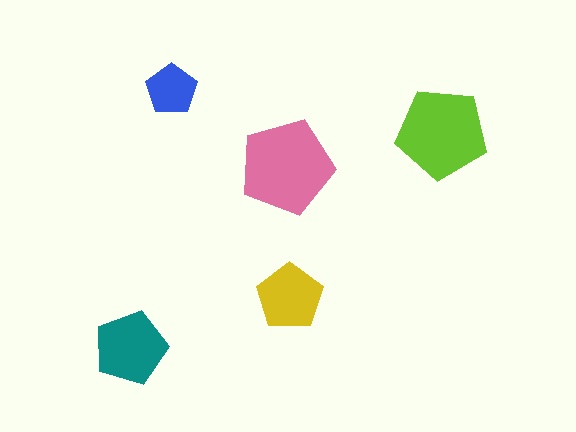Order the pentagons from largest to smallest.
the pink one, the lime one, the teal one, the yellow one, the blue one.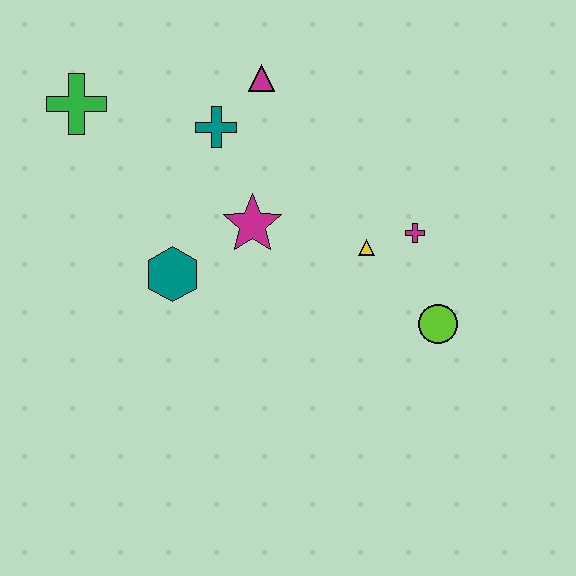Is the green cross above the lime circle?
Yes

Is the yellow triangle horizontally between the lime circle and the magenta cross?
No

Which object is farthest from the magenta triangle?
The lime circle is farthest from the magenta triangle.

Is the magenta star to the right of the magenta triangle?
No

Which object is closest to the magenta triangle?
The teal cross is closest to the magenta triangle.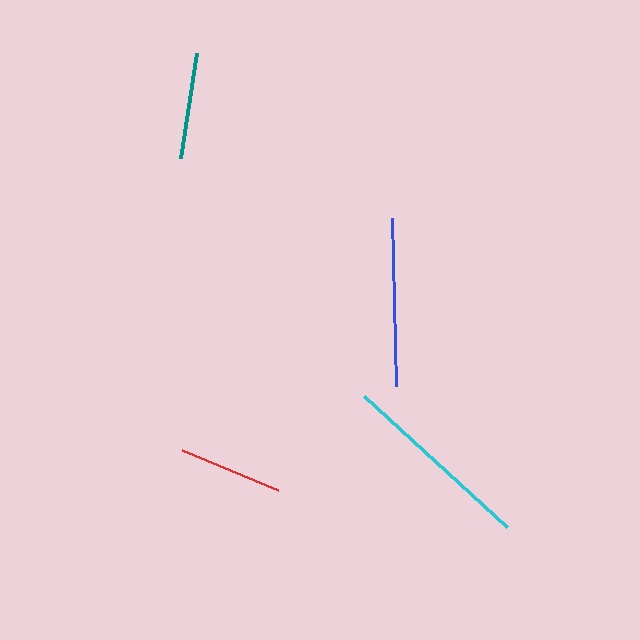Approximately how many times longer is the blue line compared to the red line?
The blue line is approximately 1.6 times the length of the red line.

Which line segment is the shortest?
The red line is the shortest at approximately 104 pixels.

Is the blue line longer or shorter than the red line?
The blue line is longer than the red line.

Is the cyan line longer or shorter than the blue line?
The cyan line is longer than the blue line.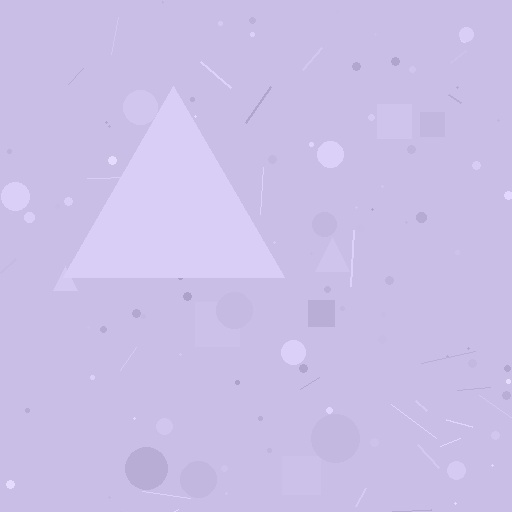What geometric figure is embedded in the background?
A triangle is embedded in the background.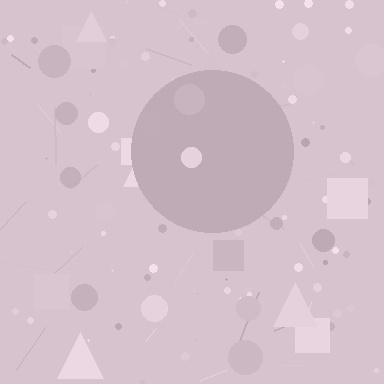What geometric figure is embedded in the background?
A circle is embedded in the background.